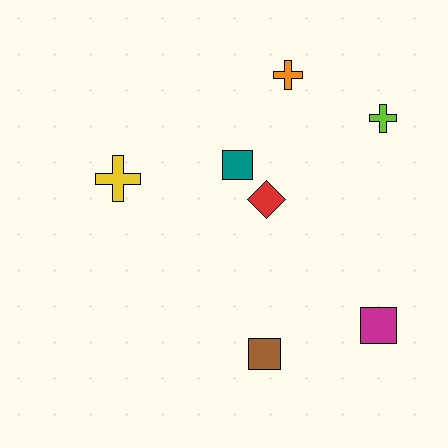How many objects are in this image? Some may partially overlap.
There are 7 objects.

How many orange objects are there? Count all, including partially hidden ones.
There is 1 orange object.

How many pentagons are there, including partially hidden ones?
There are no pentagons.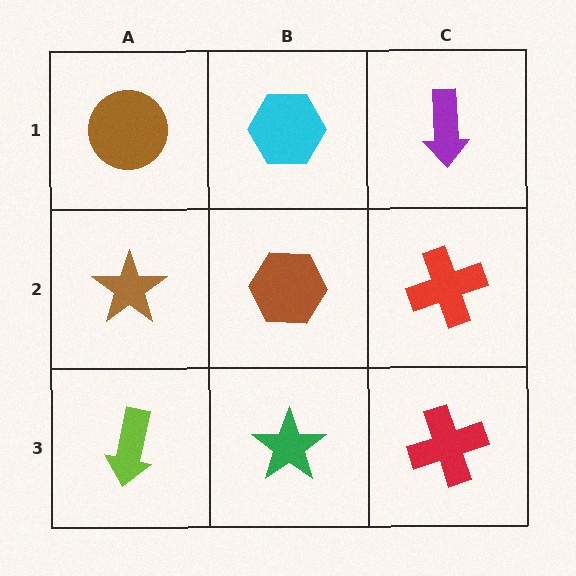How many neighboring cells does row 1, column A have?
2.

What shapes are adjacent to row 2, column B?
A cyan hexagon (row 1, column B), a green star (row 3, column B), a brown star (row 2, column A), a red cross (row 2, column C).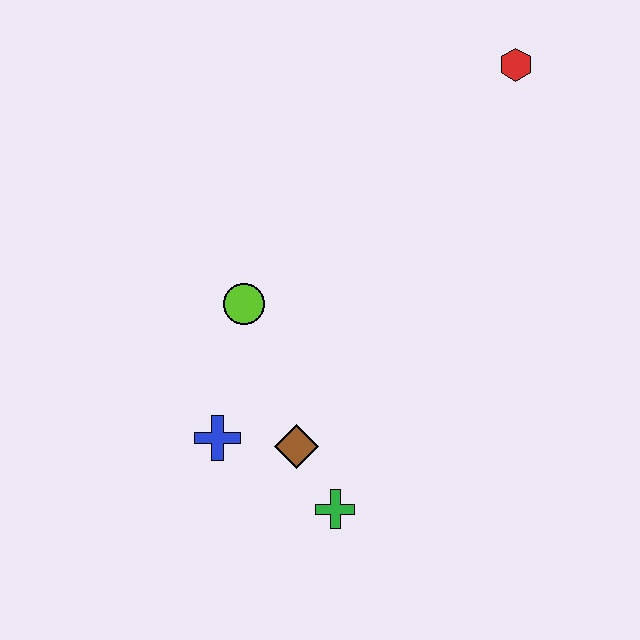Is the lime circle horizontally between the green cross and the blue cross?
Yes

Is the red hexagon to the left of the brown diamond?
No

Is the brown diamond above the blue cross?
No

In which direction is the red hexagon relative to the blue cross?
The red hexagon is above the blue cross.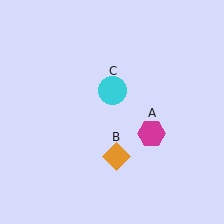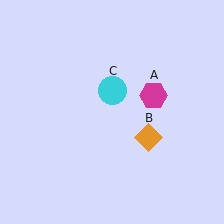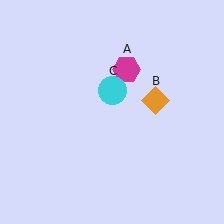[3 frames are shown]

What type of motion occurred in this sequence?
The magenta hexagon (object A), orange diamond (object B) rotated counterclockwise around the center of the scene.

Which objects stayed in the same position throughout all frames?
Cyan circle (object C) remained stationary.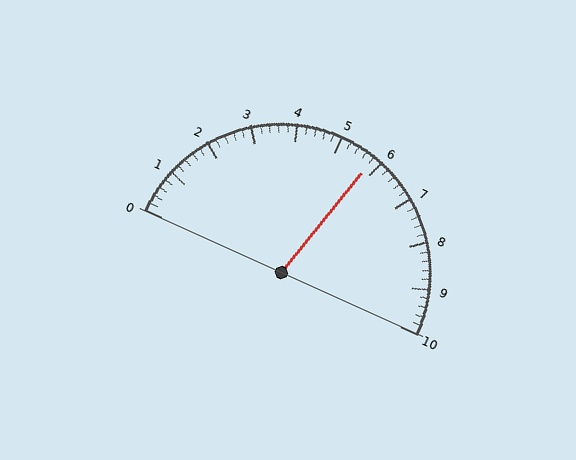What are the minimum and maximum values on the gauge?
The gauge ranges from 0 to 10.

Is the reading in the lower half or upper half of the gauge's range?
The reading is in the upper half of the range (0 to 10).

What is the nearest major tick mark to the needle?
The nearest major tick mark is 6.